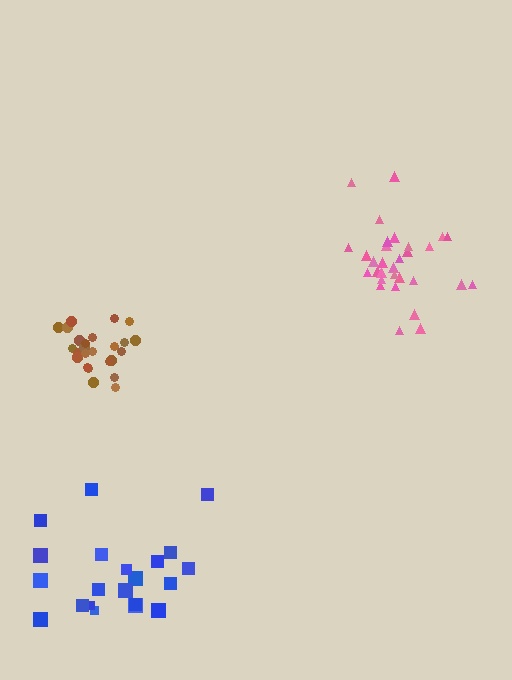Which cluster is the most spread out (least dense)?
Blue.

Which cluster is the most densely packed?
Brown.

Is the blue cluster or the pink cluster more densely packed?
Pink.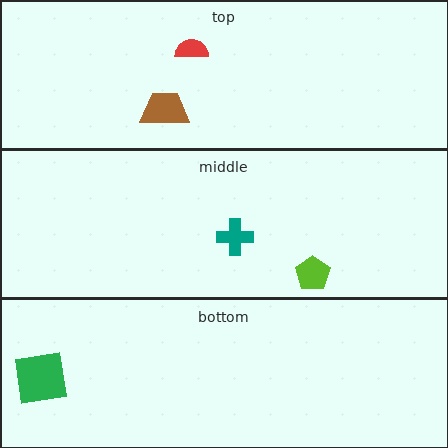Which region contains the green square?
The bottom region.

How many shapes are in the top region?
2.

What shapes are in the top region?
The brown trapezoid, the red semicircle.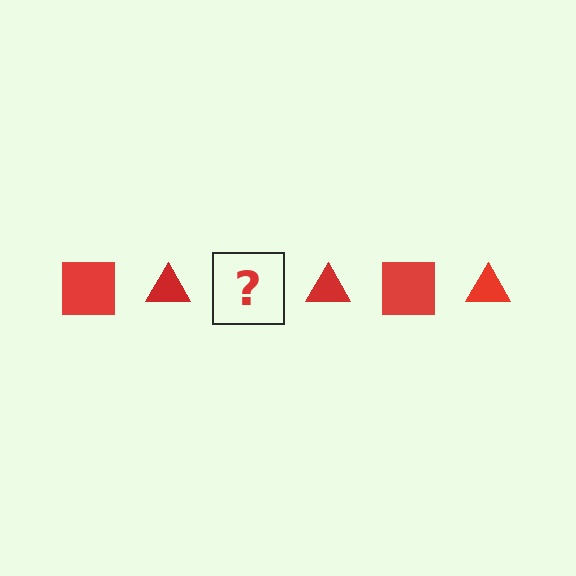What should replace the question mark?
The question mark should be replaced with a red square.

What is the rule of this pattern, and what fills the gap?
The rule is that the pattern cycles through square, triangle shapes in red. The gap should be filled with a red square.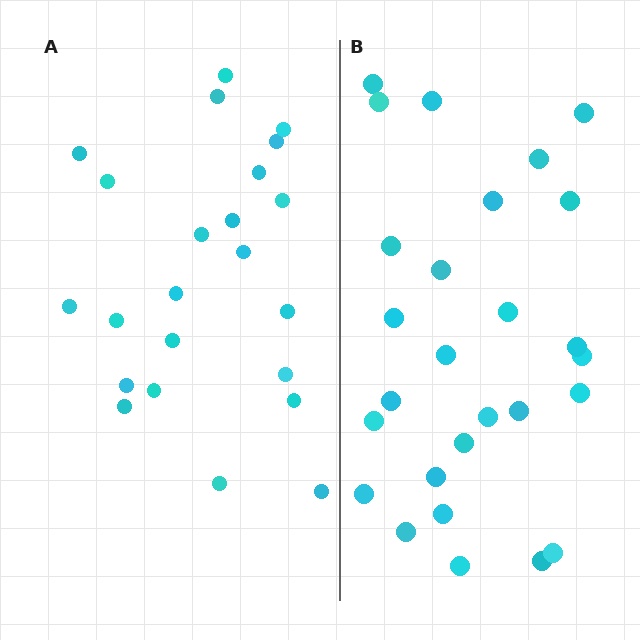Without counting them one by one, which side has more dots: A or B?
Region B (the right region) has more dots.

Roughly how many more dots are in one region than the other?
Region B has about 4 more dots than region A.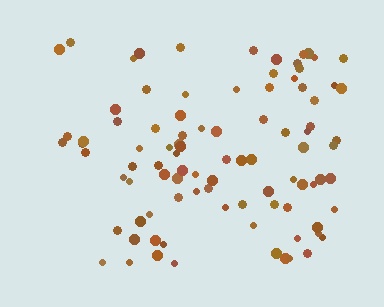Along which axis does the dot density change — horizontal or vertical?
Horizontal.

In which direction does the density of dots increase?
From left to right, with the right side densest.